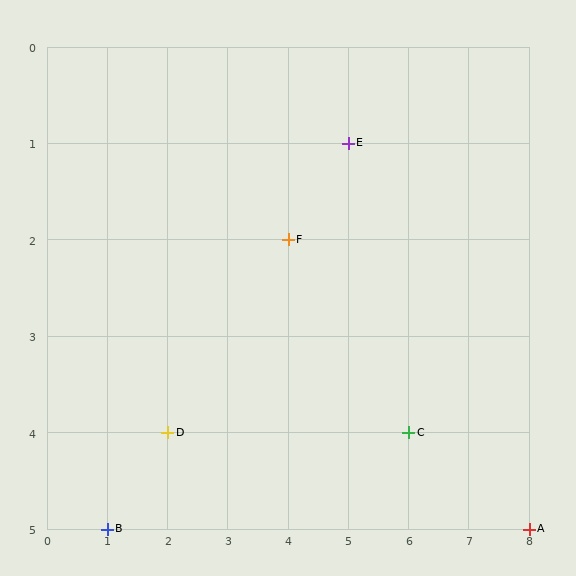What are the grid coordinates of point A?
Point A is at grid coordinates (8, 5).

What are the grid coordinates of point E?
Point E is at grid coordinates (5, 1).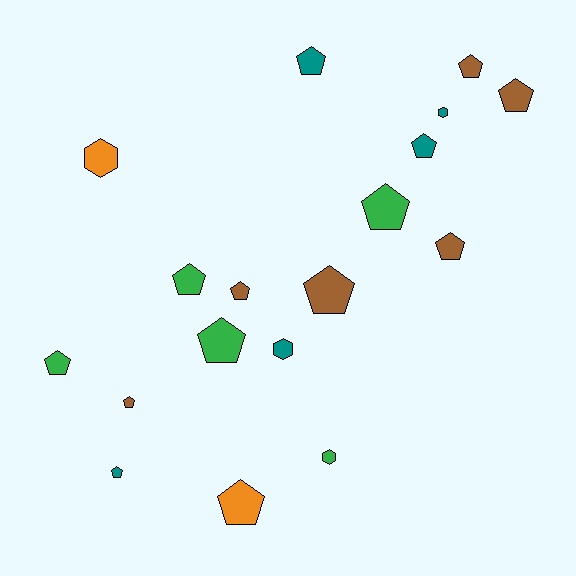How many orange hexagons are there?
There is 1 orange hexagon.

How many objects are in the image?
There are 18 objects.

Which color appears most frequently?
Brown, with 6 objects.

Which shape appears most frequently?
Pentagon, with 14 objects.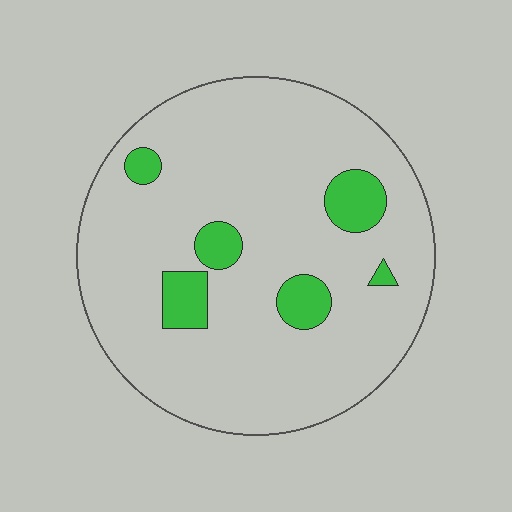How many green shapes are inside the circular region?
6.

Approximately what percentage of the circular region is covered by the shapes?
Approximately 10%.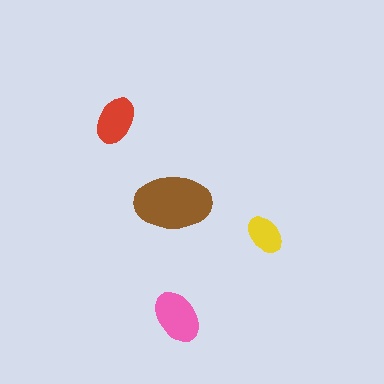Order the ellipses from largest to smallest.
the brown one, the pink one, the red one, the yellow one.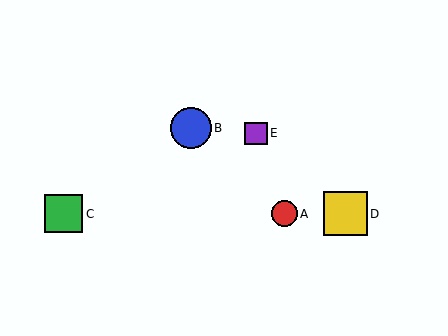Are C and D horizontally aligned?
Yes, both are at y≈214.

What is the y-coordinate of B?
Object B is at y≈128.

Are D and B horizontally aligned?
No, D is at y≈214 and B is at y≈128.